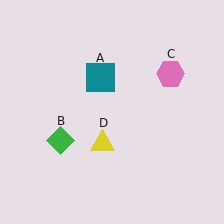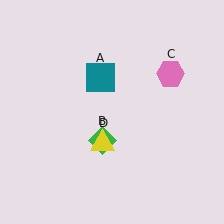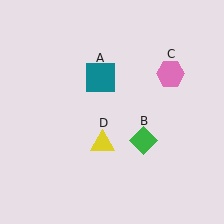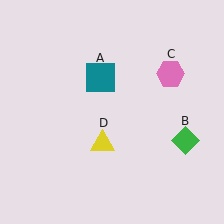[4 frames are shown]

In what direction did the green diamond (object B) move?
The green diamond (object B) moved right.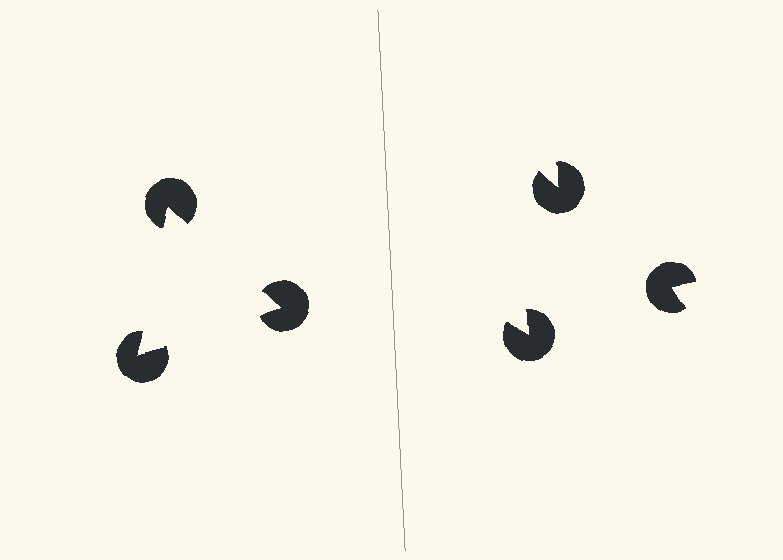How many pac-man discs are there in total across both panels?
6 — 3 on each side.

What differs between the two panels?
The pac-man discs are positioned identically on both sides; only the wedge orientations differ. On the left they align to a triangle; on the right they are misaligned.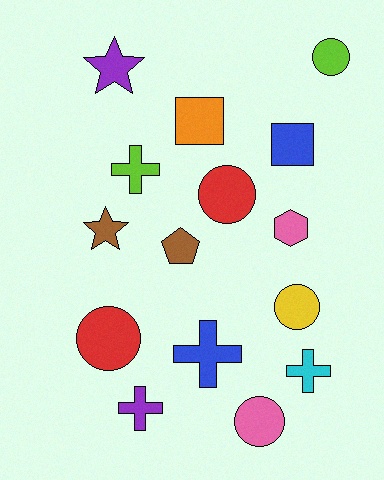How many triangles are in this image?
There are no triangles.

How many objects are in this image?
There are 15 objects.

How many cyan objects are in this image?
There is 1 cyan object.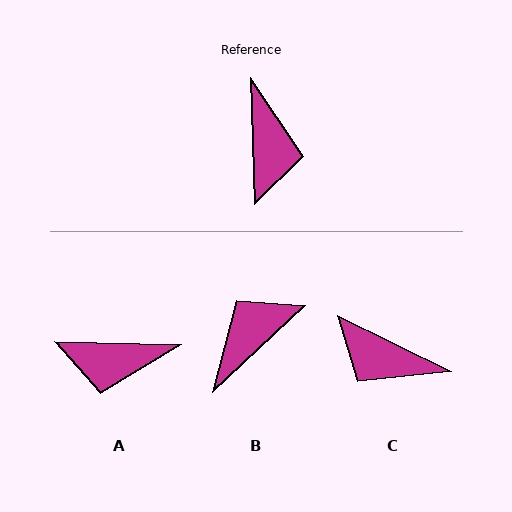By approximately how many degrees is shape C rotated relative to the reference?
Approximately 118 degrees clockwise.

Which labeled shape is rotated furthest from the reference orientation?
B, about 131 degrees away.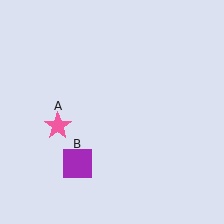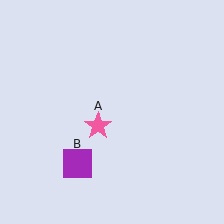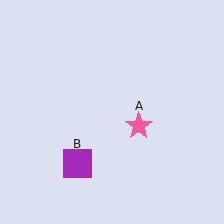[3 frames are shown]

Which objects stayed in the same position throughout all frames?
Purple square (object B) remained stationary.